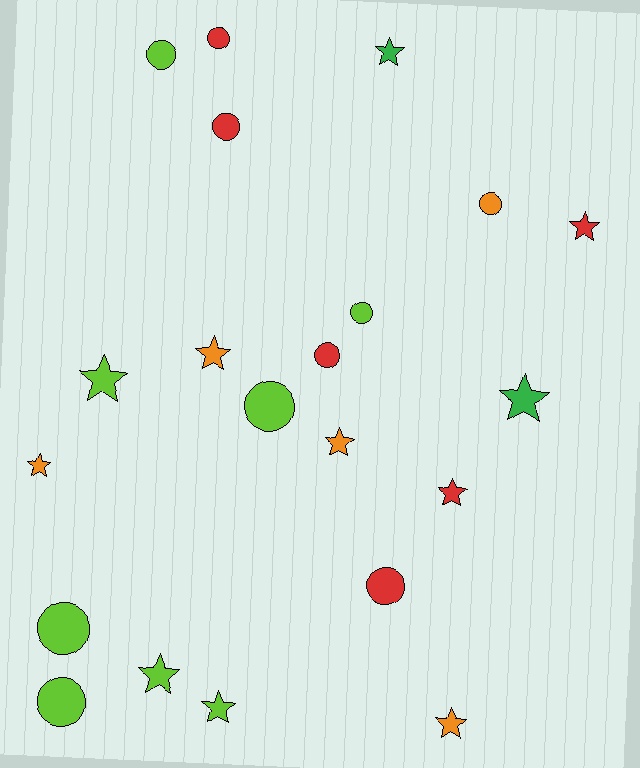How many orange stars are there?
There are 4 orange stars.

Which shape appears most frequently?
Star, with 11 objects.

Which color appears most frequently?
Lime, with 8 objects.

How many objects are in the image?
There are 21 objects.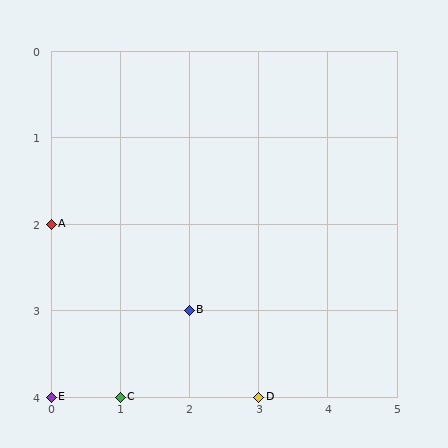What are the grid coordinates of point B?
Point B is at grid coordinates (2, 3).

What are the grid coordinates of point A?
Point A is at grid coordinates (0, 2).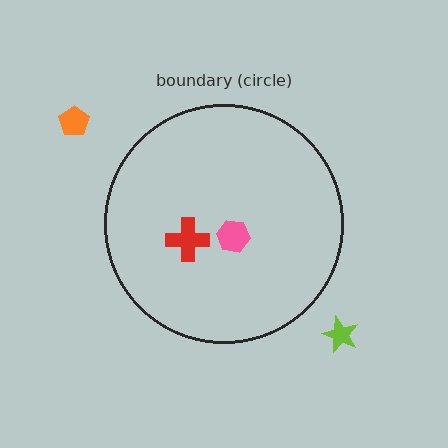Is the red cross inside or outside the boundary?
Inside.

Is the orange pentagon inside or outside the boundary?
Outside.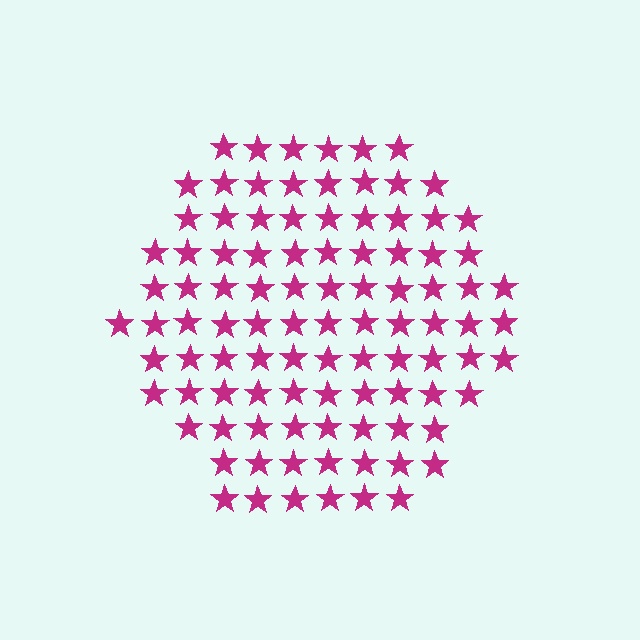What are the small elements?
The small elements are stars.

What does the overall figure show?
The overall figure shows a hexagon.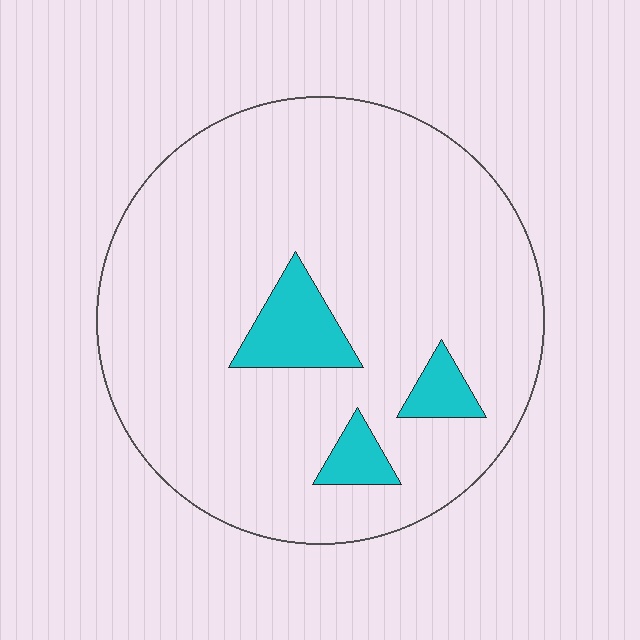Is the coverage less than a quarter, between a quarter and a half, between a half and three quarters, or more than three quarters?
Less than a quarter.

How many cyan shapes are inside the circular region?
3.